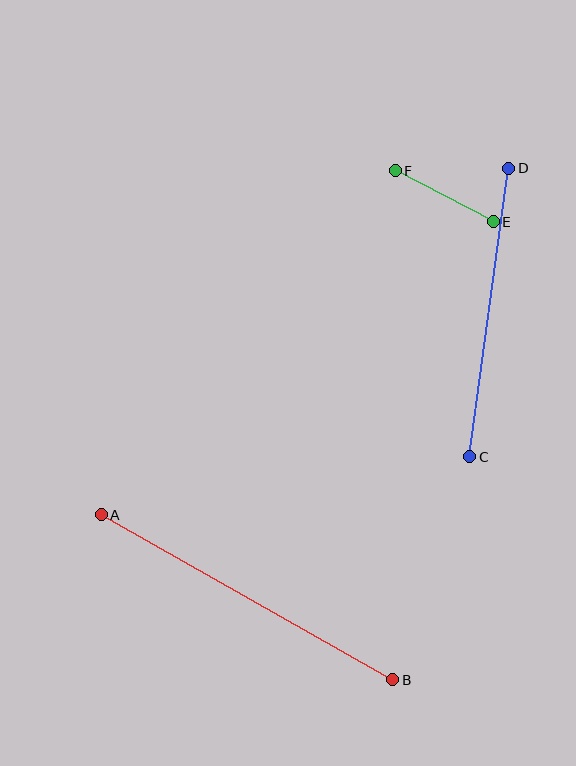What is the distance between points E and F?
The distance is approximately 111 pixels.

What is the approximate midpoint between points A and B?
The midpoint is at approximately (247, 597) pixels.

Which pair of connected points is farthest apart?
Points A and B are farthest apart.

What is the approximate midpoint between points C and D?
The midpoint is at approximately (489, 312) pixels.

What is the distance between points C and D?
The distance is approximately 291 pixels.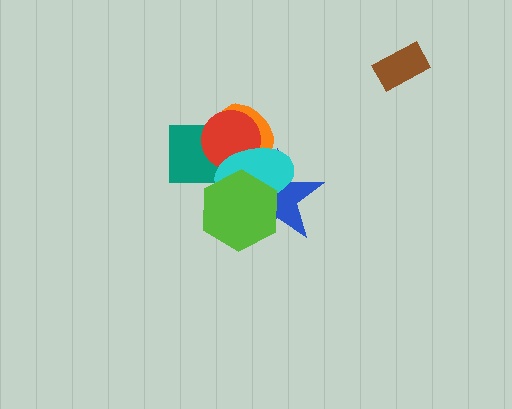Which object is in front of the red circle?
The cyan ellipse is in front of the red circle.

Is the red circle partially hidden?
Yes, it is partially covered by another shape.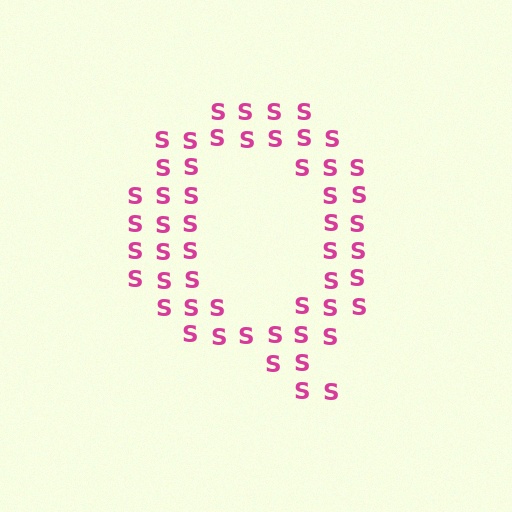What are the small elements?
The small elements are letter S's.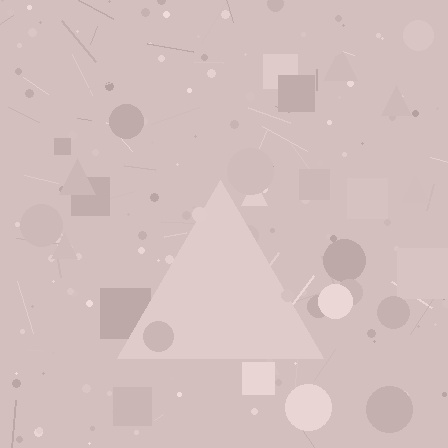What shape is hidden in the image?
A triangle is hidden in the image.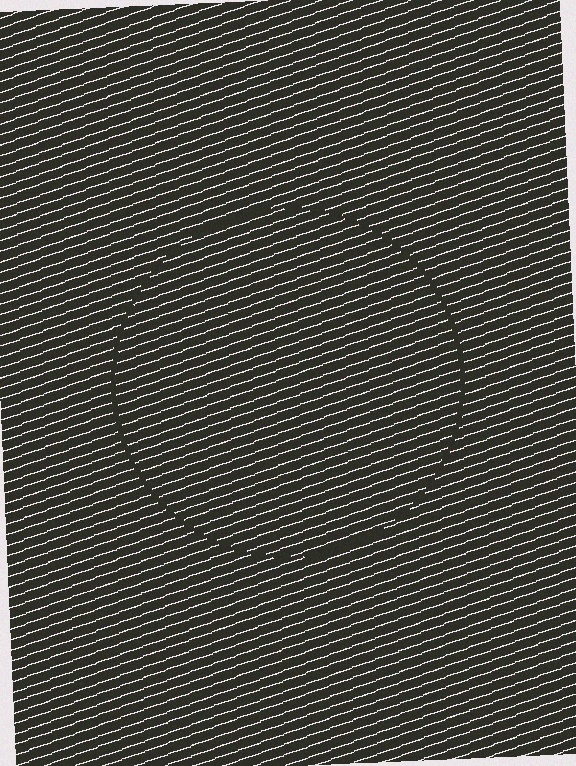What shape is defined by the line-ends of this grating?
An illusory circle. The interior of the shape contains the same grating, shifted by half a period — the contour is defined by the phase discontinuity where line-ends from the inner and outer gratings abut.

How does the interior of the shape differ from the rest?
The interior of the shape contains the same grating, shifted by half a period — the contour is defined by the phase discontinuity where line-ends from the inner and outer gratings abut.